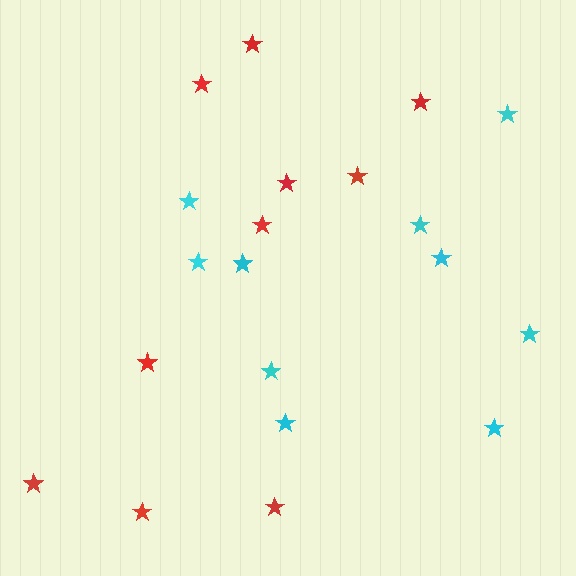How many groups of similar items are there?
There are 2 groups: one group of cyan stars (10) and one group of red stars (10).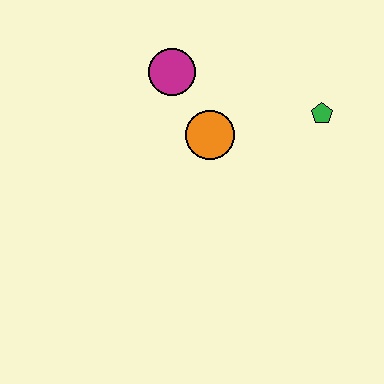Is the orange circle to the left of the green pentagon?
Yes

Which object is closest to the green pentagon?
The orange circle is closest to the green pentagon.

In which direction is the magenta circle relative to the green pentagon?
The magenta circle is to the left of the green pentagon.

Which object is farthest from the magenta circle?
The green pentagon is farthest from the magenta circle.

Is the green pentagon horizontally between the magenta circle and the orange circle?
No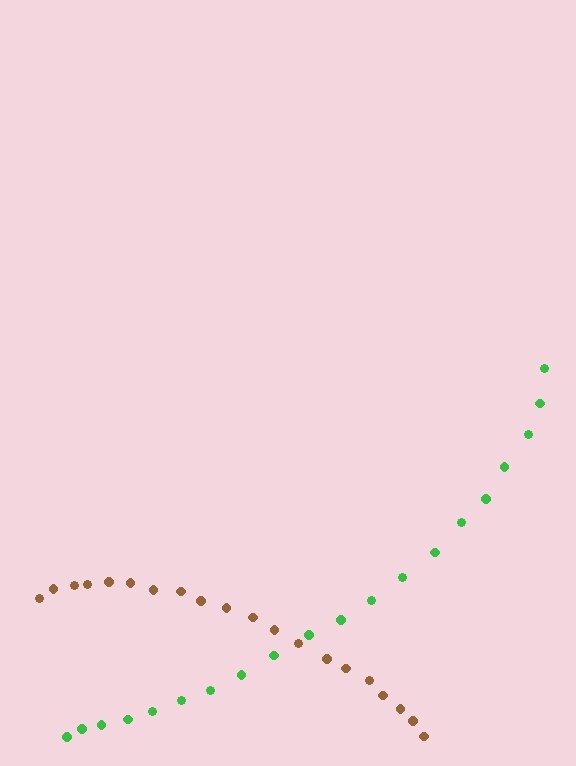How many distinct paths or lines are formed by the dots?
There are 2 distinct paths.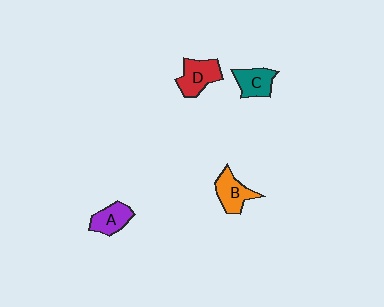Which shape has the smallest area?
Shape A (purple).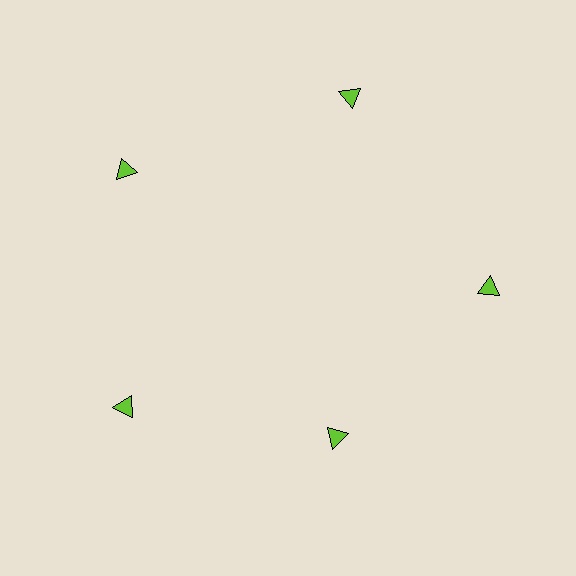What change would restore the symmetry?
The symmetry would be restored by moving it outward, back onto the ring so that all 5 triangles sit at equal angles and equal distance from the center.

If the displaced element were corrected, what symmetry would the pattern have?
It would have 5-fold rotational symmetry — the pattern would map onto itself every 72 degrees.